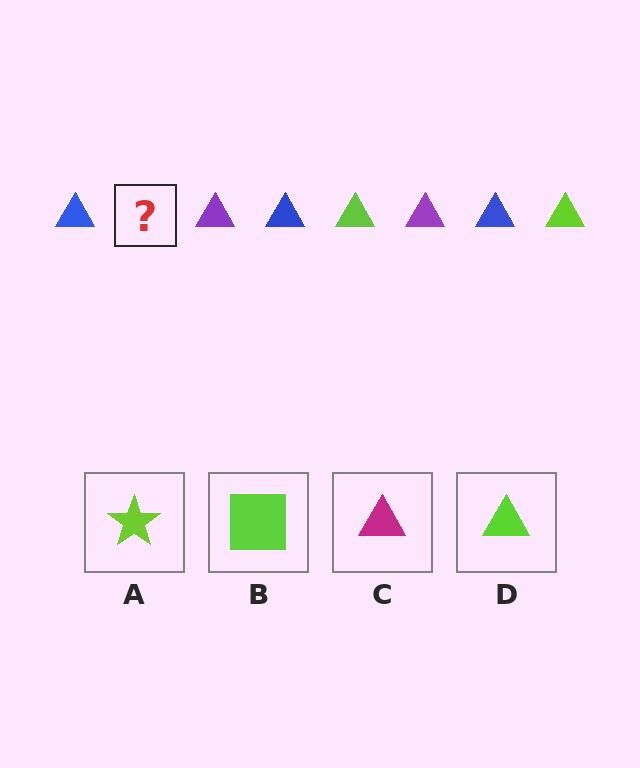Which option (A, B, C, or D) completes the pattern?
D.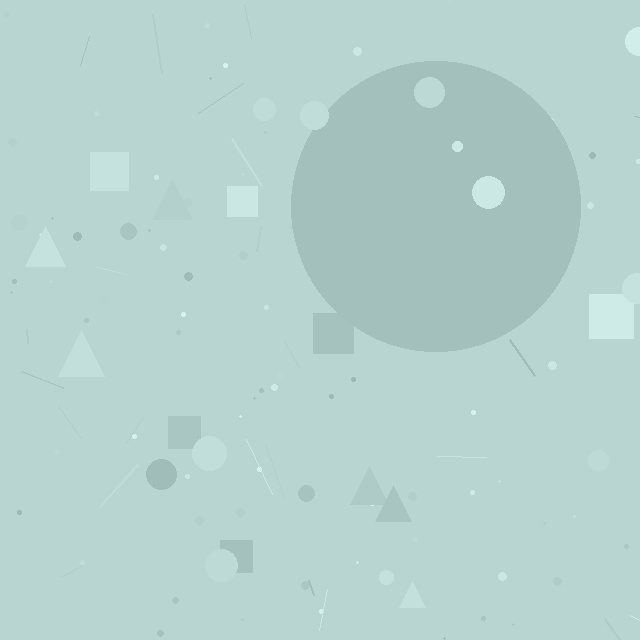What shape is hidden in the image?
A circle is hidden in the image.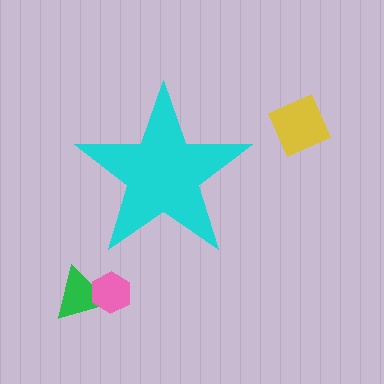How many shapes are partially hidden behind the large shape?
0 shapes are partially hidden.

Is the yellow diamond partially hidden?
No, the yellow diamond is fully visible.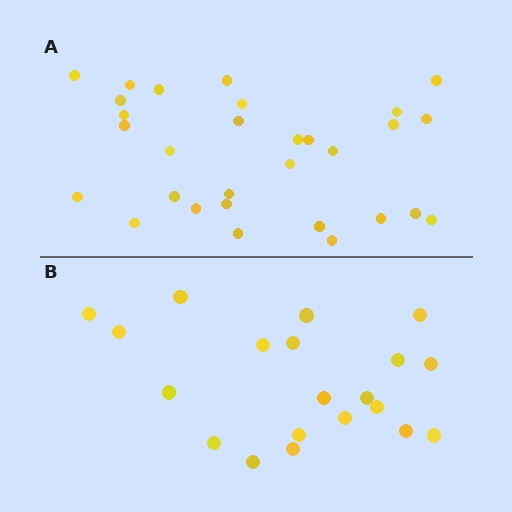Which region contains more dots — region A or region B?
Region A (the top region) has more dots.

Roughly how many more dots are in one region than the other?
Region A has roughly 10 or so more dots than region B.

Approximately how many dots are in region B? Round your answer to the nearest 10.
About 20 dots.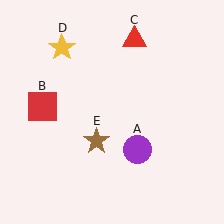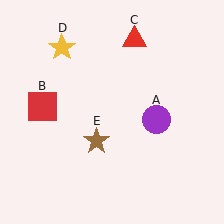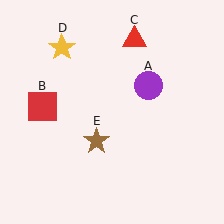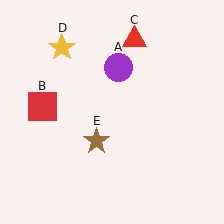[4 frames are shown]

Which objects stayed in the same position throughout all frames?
Red square (object B) and red triangle (object C) and yellow star (object D) and brown star (object E) remained stationary.